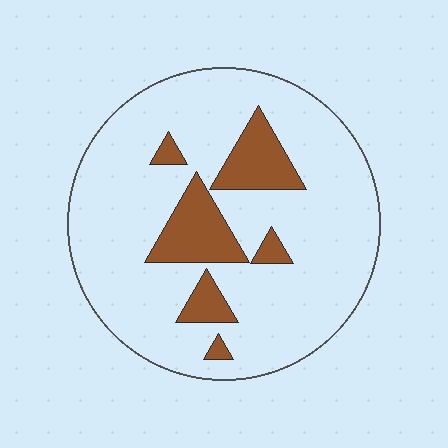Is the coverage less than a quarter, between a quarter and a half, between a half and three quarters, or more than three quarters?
Less than a quarter.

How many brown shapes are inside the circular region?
6.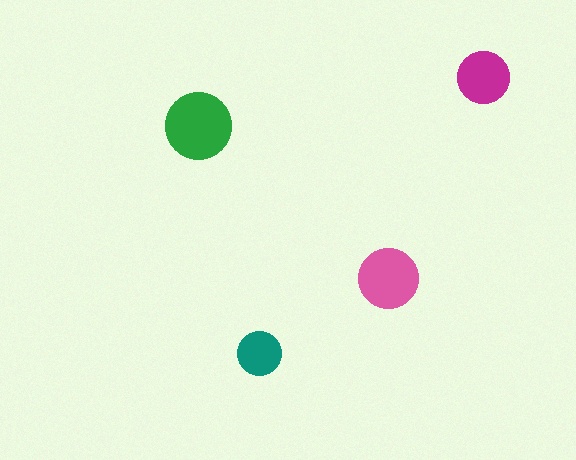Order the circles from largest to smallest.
the green one, the pink one, the magenta one, the teal one.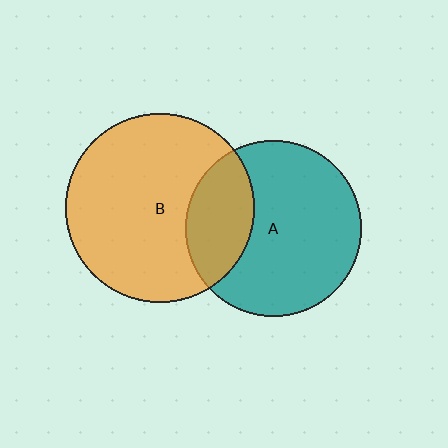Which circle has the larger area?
Circle B (orange).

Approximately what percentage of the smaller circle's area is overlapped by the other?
Approximately 25%.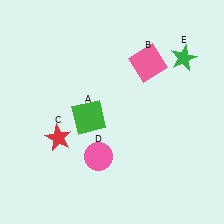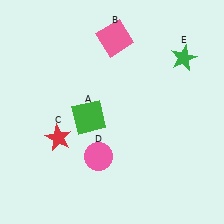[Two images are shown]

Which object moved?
The pink square (B) moved left.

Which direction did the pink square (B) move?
The pink square (B) moved left.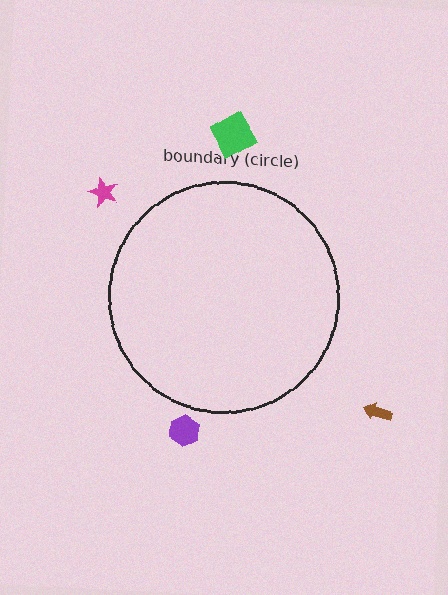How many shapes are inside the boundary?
0 inside, 4 outside.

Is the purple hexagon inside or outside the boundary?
Outside.